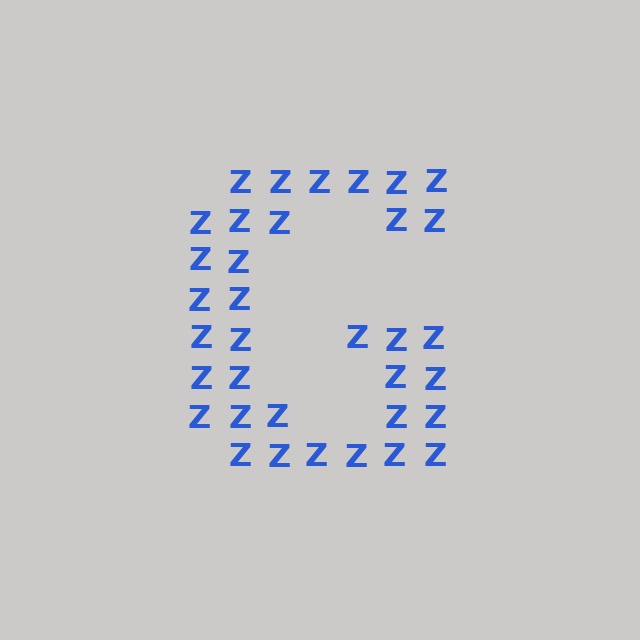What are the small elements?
The small elements are letter Z's.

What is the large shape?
The large shape is the letter G.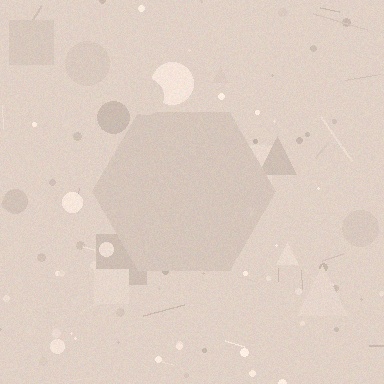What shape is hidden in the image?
A hexagon is hidden in the image.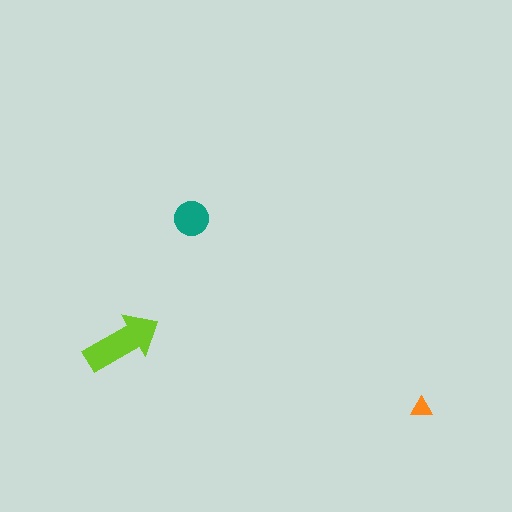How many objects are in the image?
There are 3 objects in the image.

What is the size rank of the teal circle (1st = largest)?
2nd.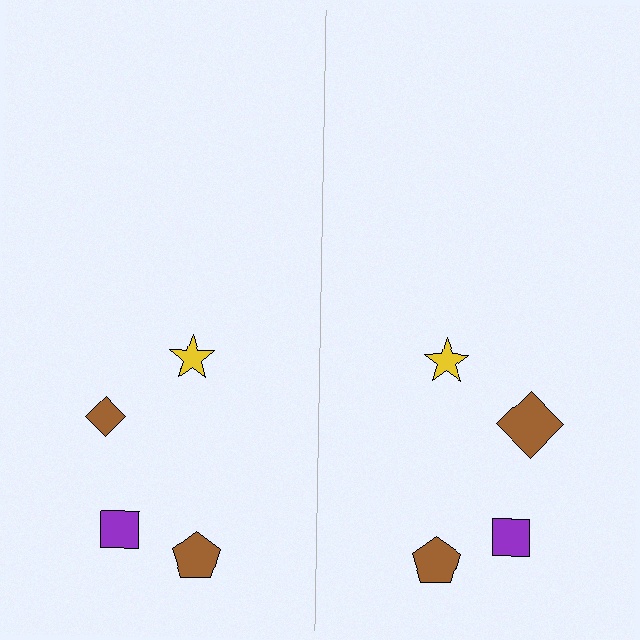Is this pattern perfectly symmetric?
No, the pattern is not perfectly symmetric. The brown diamond on the right side has a different size than its mirror counterpart.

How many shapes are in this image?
There are 8 shapes in this image.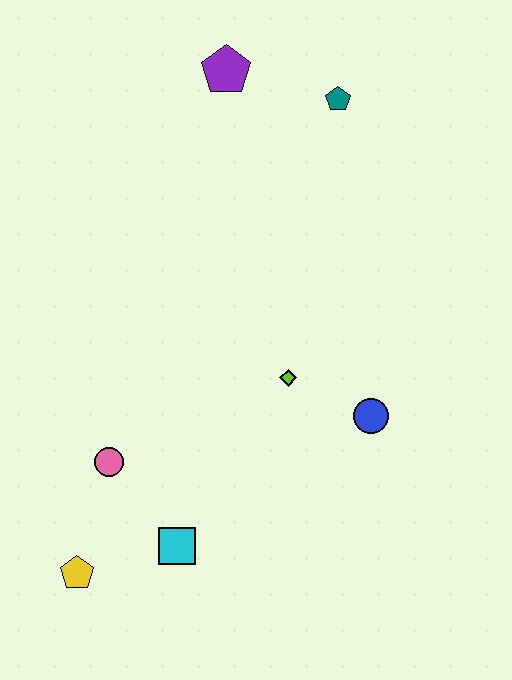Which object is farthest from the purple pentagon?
The yellow pentagon is farthest from the purple pentagon.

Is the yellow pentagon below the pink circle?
Yes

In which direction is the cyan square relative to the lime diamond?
The cyan square is below the lime diamond.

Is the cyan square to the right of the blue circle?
No